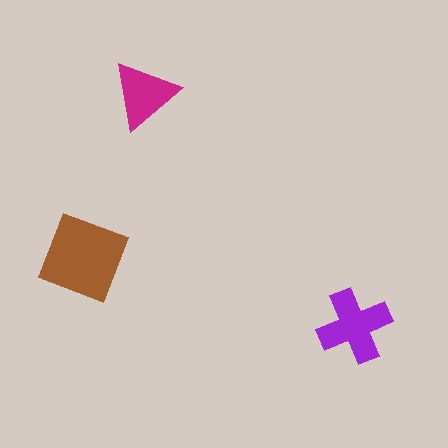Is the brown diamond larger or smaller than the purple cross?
Larger.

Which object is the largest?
The brown diamond.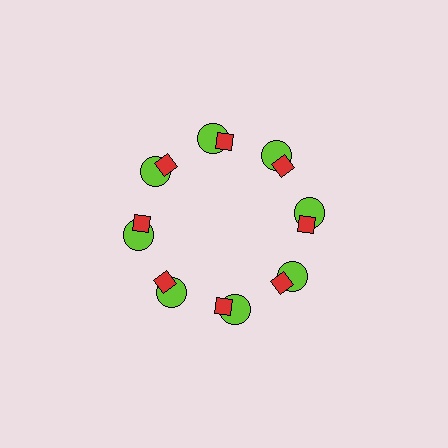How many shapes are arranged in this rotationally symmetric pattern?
There are 16 shapes, arranged in 8 groups of 2.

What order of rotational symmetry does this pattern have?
This pattern has 8-fold rotational symmetry.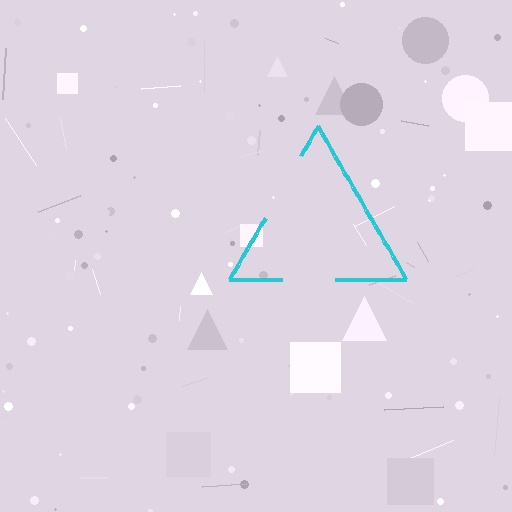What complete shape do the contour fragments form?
The contour fragments form a triangle.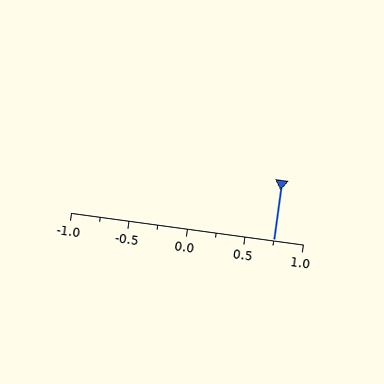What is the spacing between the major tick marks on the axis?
The major ticks are spaced 0.5 apart.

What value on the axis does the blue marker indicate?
The marker indicates approximately 0.75.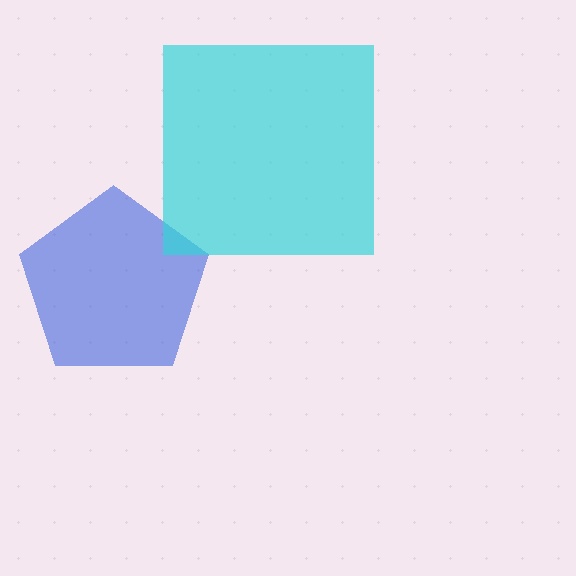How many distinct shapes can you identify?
There are 2 distinct shapes: a blue pentagon, a cyan square.